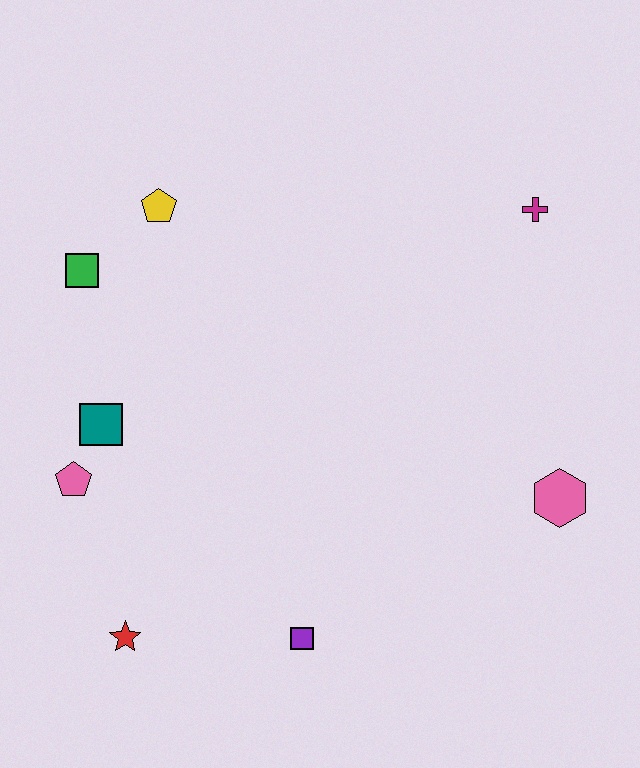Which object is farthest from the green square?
The pink hexagon is farthest from the green square.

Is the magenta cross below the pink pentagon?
No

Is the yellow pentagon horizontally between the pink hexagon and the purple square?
No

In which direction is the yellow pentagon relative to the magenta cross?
The yellow pentagon is to the left of the magenta cross.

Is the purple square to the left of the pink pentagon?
No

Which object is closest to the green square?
The yellow pentagon is closest to the green square.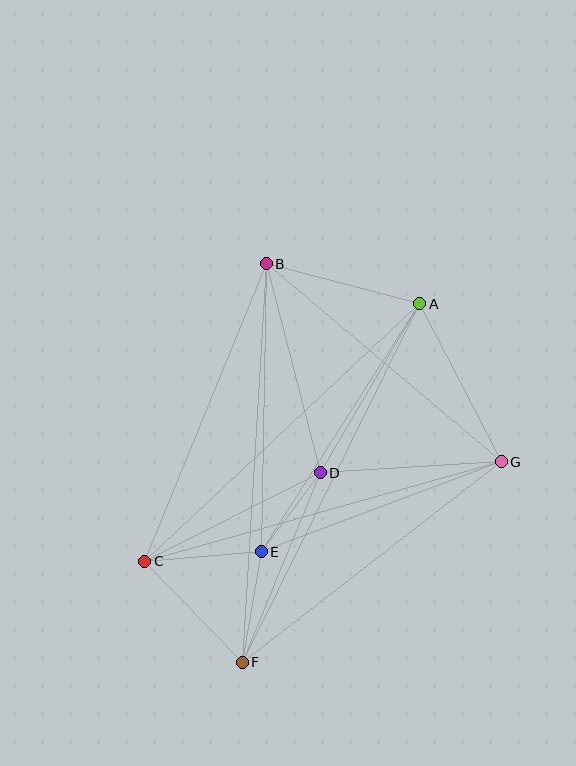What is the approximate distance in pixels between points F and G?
The distance between F and G is approximately 328 pixels.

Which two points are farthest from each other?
Points A and F are farthest from each other.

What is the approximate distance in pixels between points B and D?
The distance between B and D is approximately 216 pixels.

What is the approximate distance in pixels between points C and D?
The distance between C and D is approximately 196 pixels.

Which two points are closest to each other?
Points D and E are closest to each other.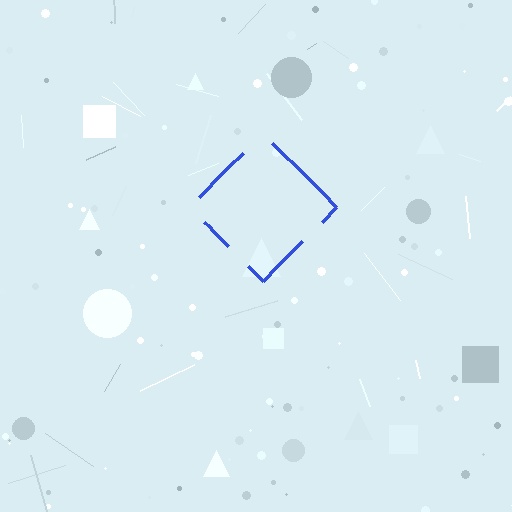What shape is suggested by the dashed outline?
The dashed outline suggests a diamond.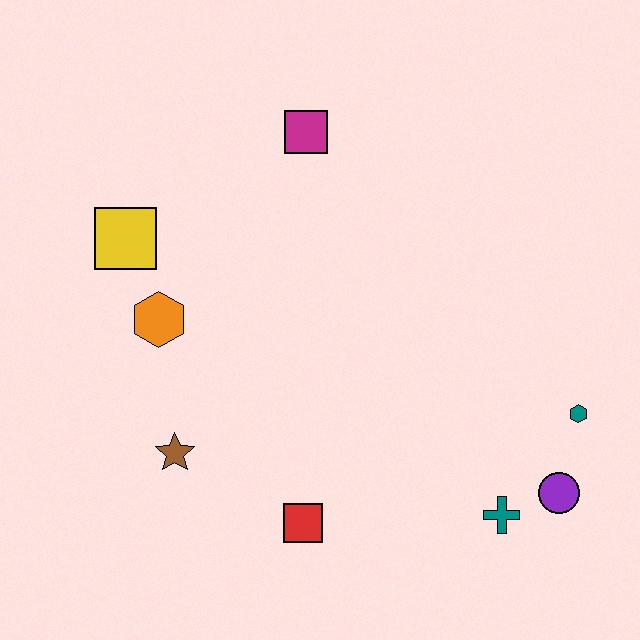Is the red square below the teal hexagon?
Yes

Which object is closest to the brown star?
The orange hexagon is closest to the brown star.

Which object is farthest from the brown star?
The teal hexagon is farthest from the brown star.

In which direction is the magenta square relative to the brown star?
The magenta square is above the brown star.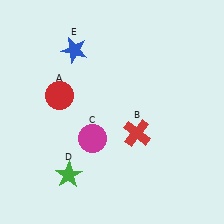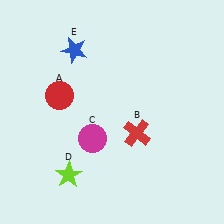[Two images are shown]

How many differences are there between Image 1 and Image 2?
There is 1 difference between the two images.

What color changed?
The star (D) changed from green in Image 1 to lime in Image 2.